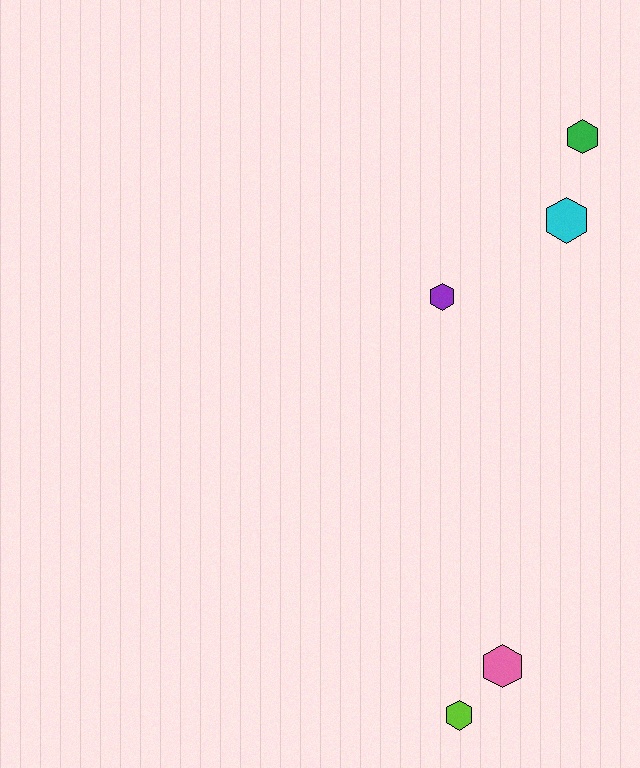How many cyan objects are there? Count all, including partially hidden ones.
There is 1 cyan object.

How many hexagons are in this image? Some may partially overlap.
There are 5 hexagons.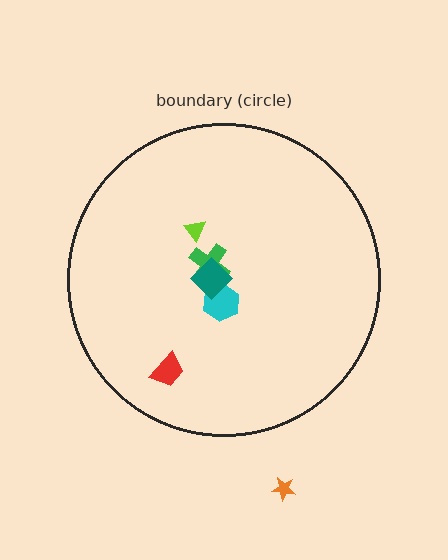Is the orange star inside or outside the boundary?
Outside.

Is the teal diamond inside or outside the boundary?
Inside.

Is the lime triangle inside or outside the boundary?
Inside.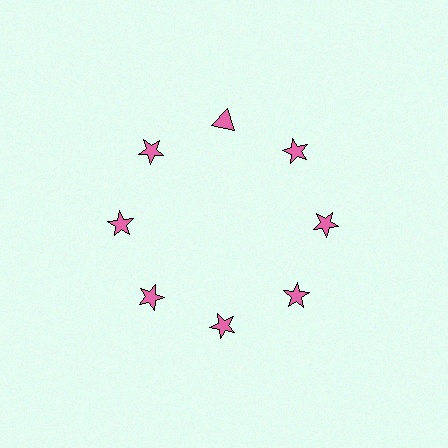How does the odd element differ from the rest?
It has a different shape: triangle instead of star.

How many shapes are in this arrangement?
There are 8 shapes arranged in a ring pattern.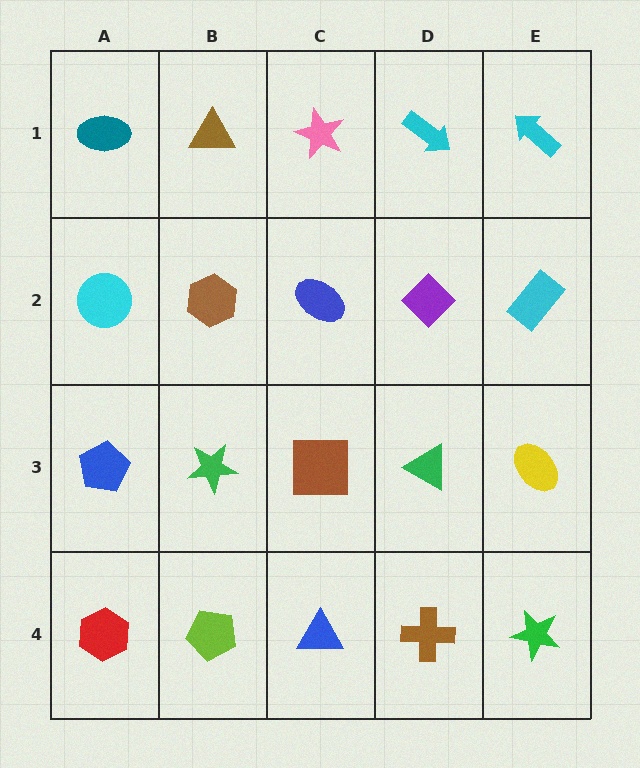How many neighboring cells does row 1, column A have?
2.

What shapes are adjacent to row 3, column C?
A blue ellipse (row 2, column C), a blue triangle (row 4, column C), a green star (row 3, column B), a green triangle (row 3, column D).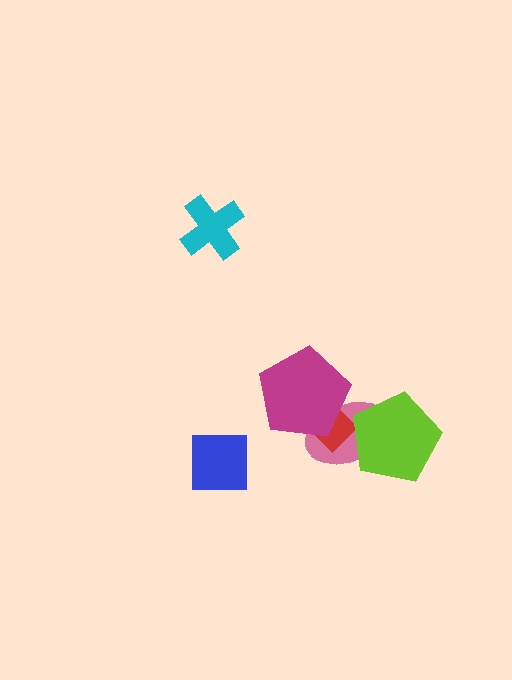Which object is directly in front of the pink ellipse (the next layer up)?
The red diamond is directly in front of the pink ellipse.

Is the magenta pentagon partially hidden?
No, no other shape covers it.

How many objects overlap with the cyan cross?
0 objects overlap with the cyan cross.